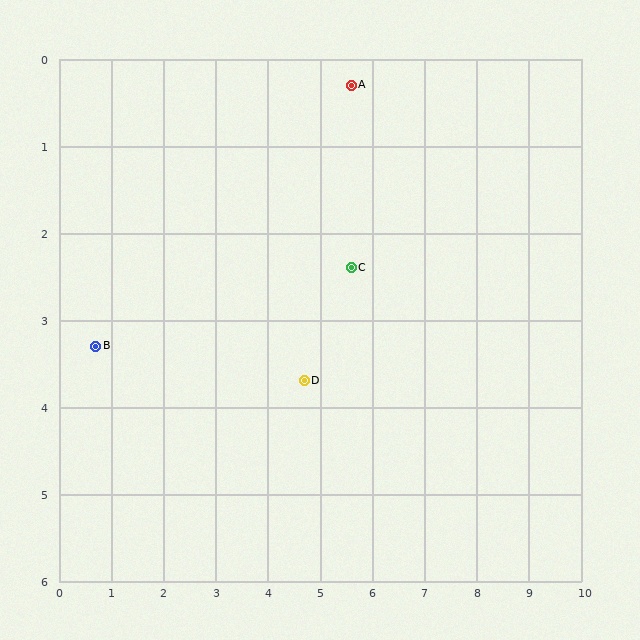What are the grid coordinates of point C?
Point C is at approximately (5.6, 2.4).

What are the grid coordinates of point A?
Point A is at approximately (5.6, 0.3).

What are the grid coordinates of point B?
Point B is at approximately (0.7, 3.3).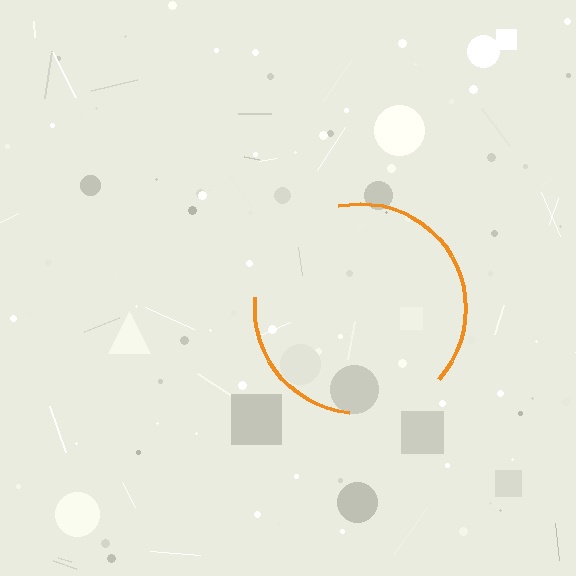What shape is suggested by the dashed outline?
The dashed outline suggests a circle.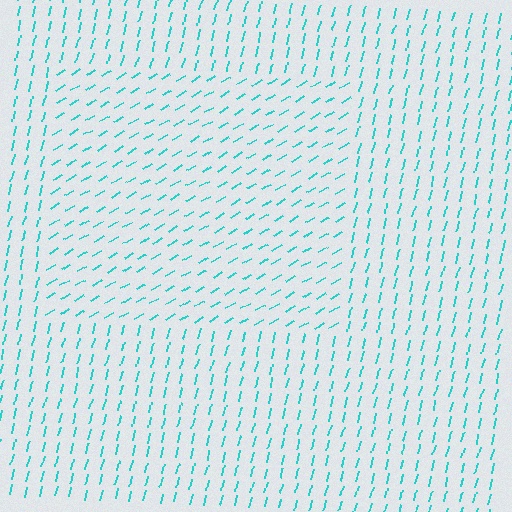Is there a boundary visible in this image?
Yes, there is a texture boundary formed by a change in line orientation.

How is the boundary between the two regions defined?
The boundary is defined purely by a change in line orientation (approximately 45 degrees difference). All lines are the same color and thickness.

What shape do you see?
I see a rectangle.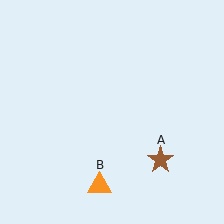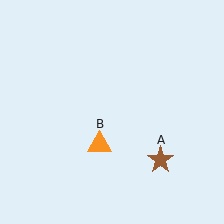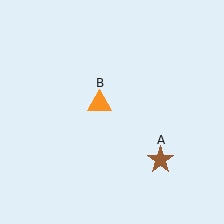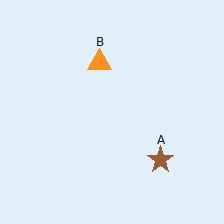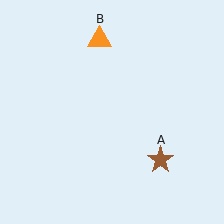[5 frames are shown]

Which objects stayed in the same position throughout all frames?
Brown star (object A) remained stationary.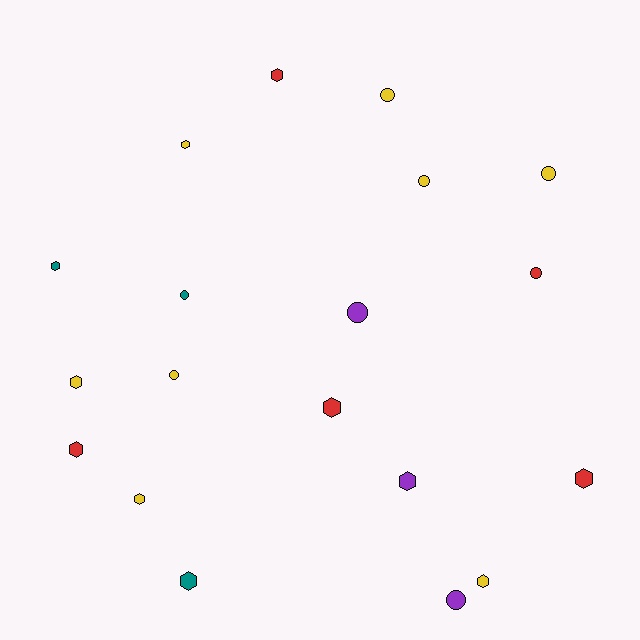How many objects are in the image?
There are 19 objects.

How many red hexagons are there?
There are 4 red hexagons.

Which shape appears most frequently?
Hexagon, with 11 objects.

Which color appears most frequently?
Yellow, with 8 objects.